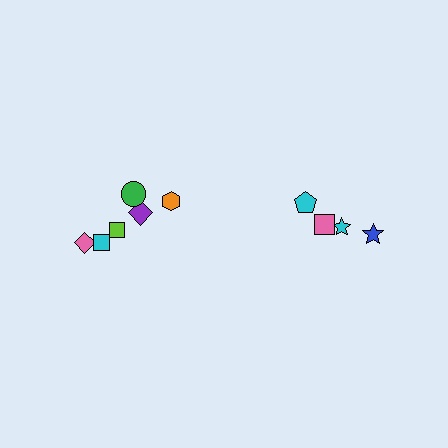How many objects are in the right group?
There are 4 objects.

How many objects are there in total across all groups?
There are 10 objects.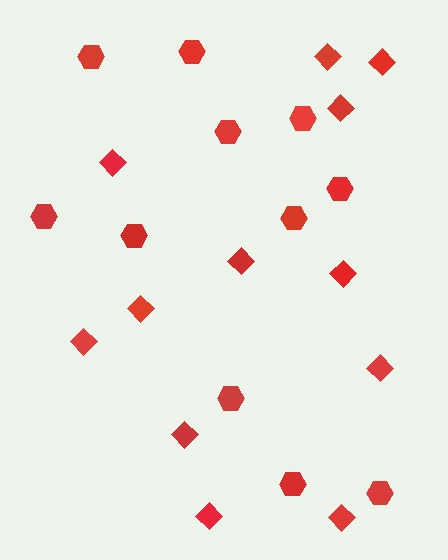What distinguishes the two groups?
There are 2 groups: one group of diamonds (12) and one group of hexagons (11).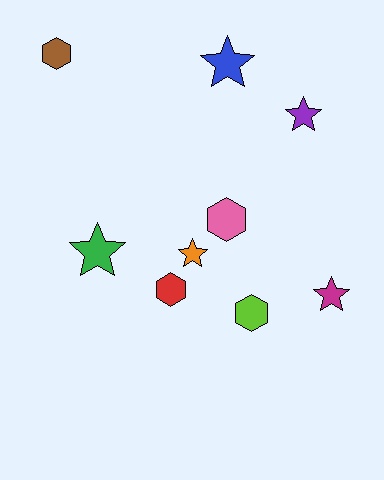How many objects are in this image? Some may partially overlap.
There are 9 objects.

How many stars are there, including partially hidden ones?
There are 5 stars.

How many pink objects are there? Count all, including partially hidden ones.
There is 1 pink object.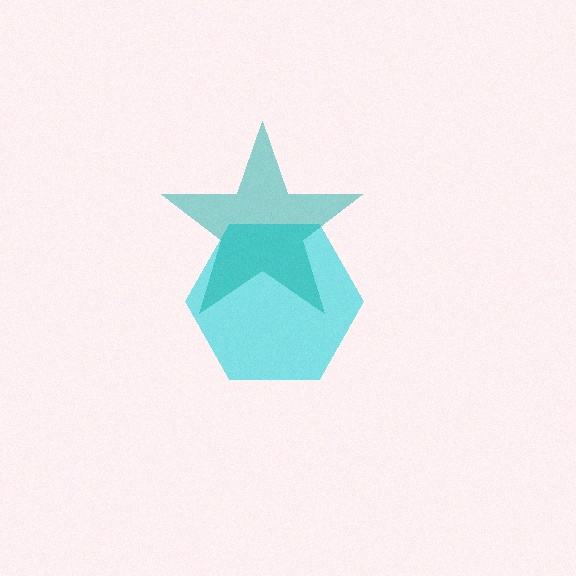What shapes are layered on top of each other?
The layered shapes are: a cyan hexagon, a teal star.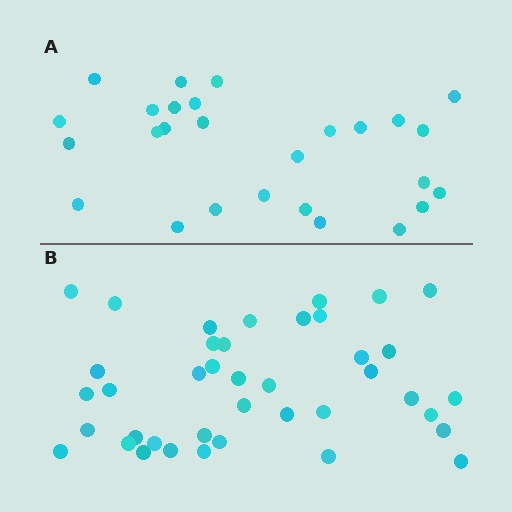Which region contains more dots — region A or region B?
Region B (the bottom region) has more dots.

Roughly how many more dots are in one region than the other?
Region B has approximately 15 more dots than region A.